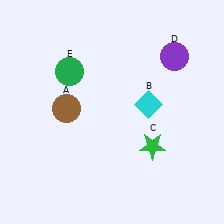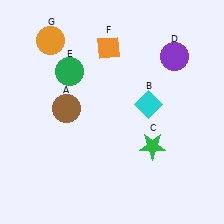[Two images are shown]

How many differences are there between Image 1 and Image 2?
There are 2 differences between the two images.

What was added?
An orange diamond (F), an orange circle (G) were added in Image 2.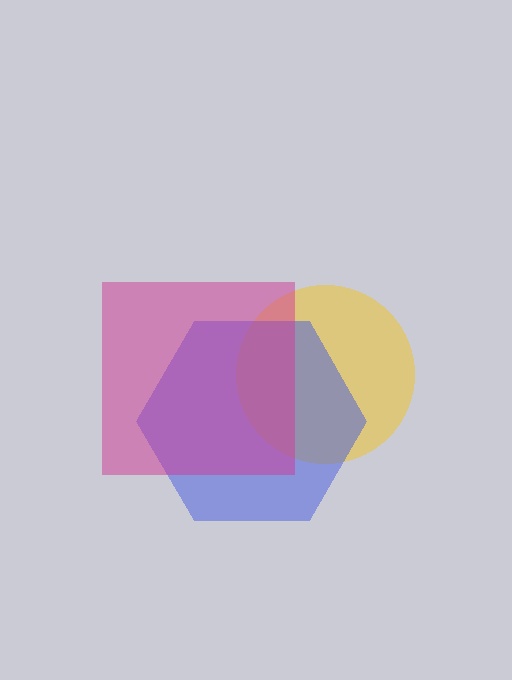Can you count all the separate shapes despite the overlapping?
Yes, there are 3 separate shapes.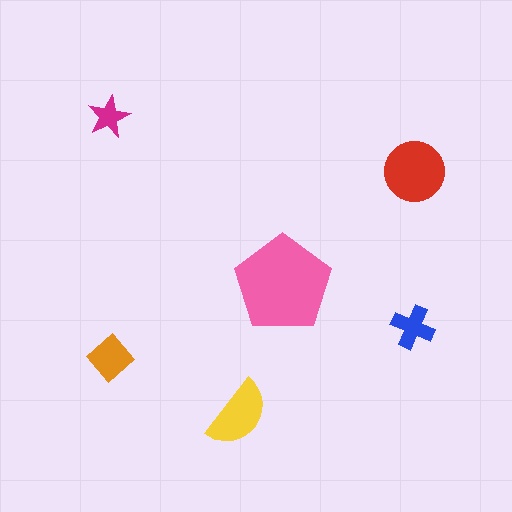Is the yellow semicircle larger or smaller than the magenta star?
Larger.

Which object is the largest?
The pink pentagon.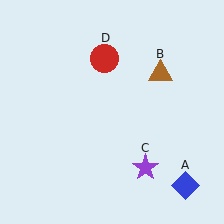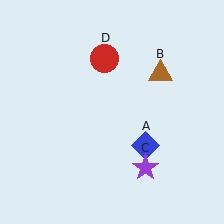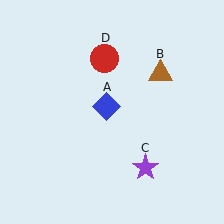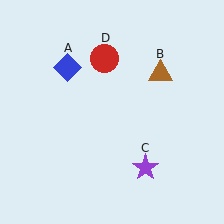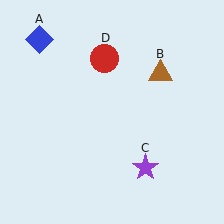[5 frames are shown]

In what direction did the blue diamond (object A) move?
The blue diamond (object A) moved up and to the left.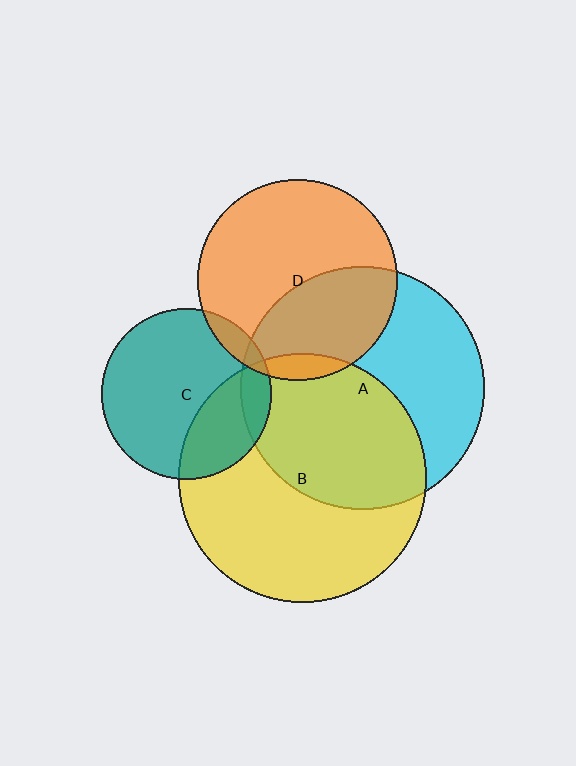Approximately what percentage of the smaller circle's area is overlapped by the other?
Approximately 5%.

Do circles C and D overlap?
Yes.